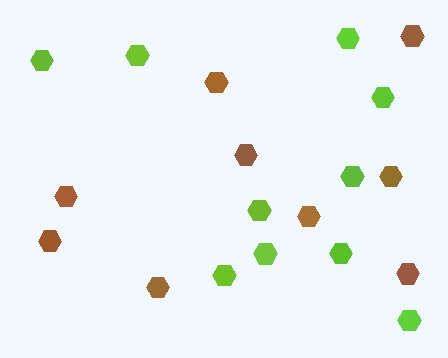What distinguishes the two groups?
There are 2 groups: one group of lime hexagons (10) and one group of brown hexagons (9).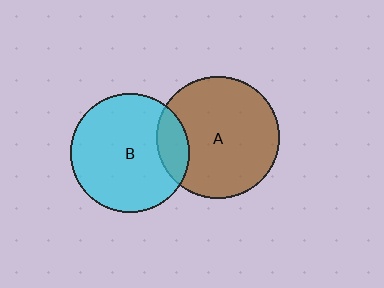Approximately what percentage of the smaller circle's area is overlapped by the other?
Approximately 15%.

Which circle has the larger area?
Circle A (brown).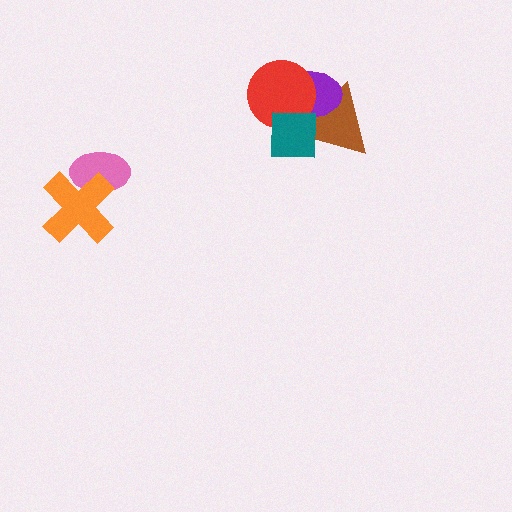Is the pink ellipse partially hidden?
Yes, it is partially covered by another shape.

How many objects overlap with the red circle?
3 objects overlap with the red circle.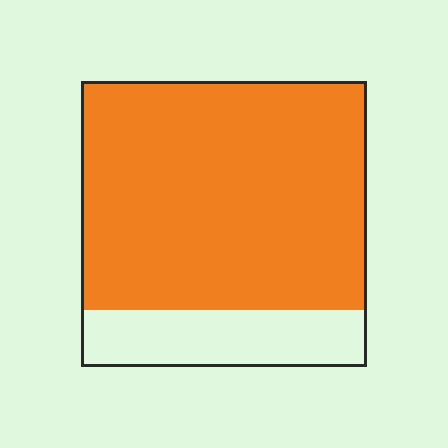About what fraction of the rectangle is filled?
About four fifths (4/5).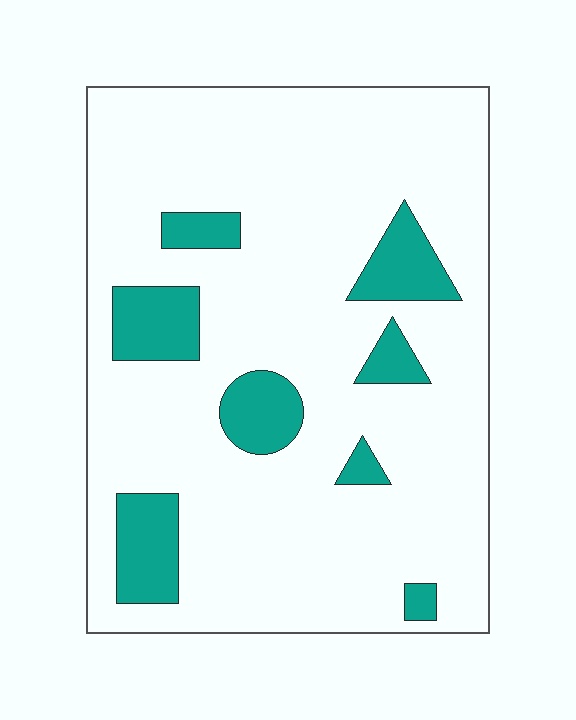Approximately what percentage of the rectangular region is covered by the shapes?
Approximately 15%.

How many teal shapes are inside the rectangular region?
8.